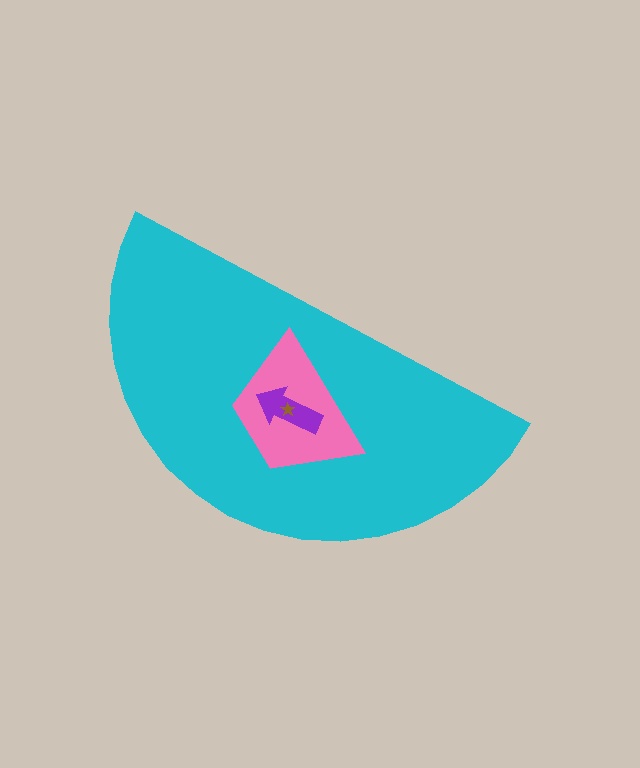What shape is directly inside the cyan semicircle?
The pink trapezoid.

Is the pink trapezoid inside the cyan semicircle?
Yes.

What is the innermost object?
The brown star.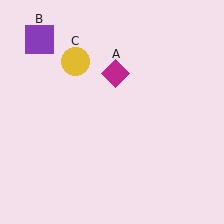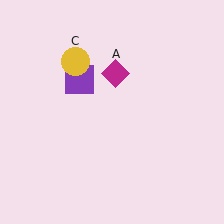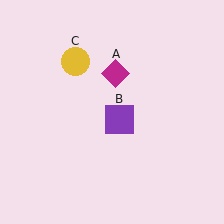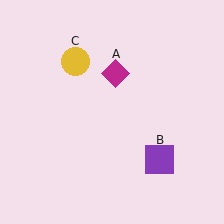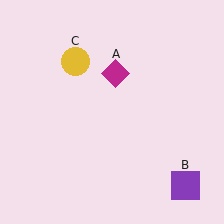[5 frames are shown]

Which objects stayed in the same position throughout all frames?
Magenta diamond (object A) and yellow circle (object C) remained stationary.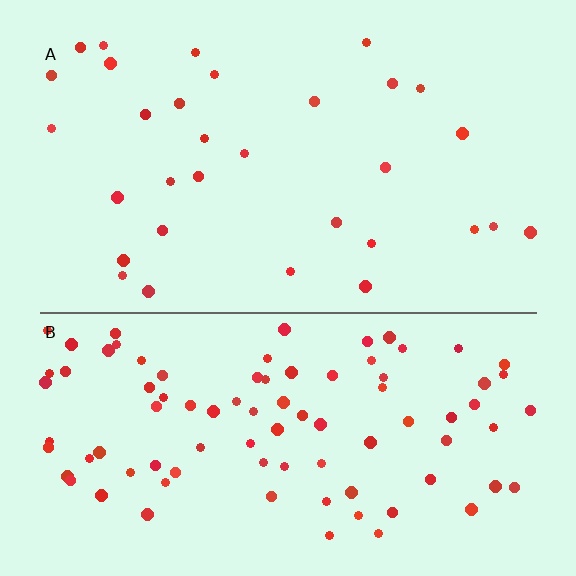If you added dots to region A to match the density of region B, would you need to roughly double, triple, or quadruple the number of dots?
Approximately triple.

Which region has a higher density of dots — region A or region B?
B (the bottom).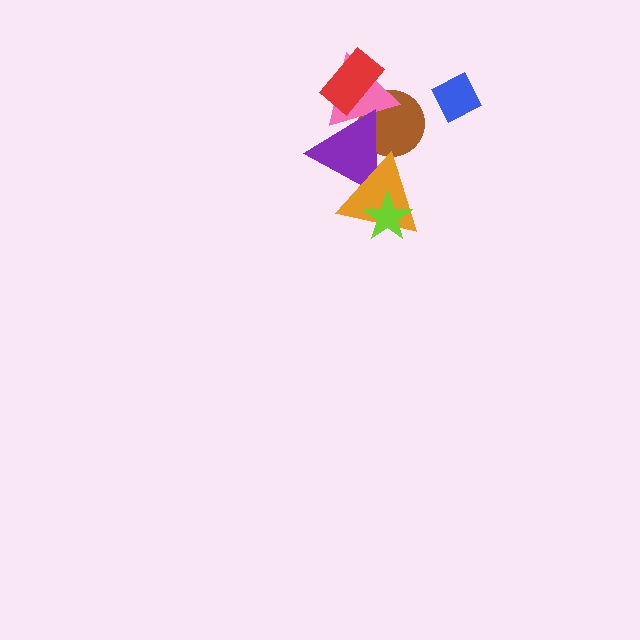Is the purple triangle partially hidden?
Yes, it is partially covered by another shape.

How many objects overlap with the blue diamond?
0 objects overlap with the blue diamond.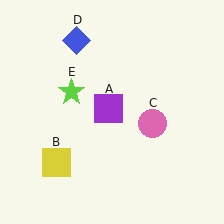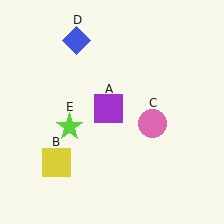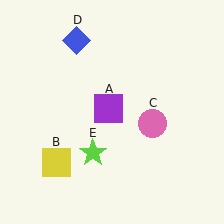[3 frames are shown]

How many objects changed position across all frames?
1 object changed position: lime star (object E).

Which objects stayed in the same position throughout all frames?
Purple square (object A) and yellow square (object B) and pink circle (object C) and blue diamond (object D) remained stationary.